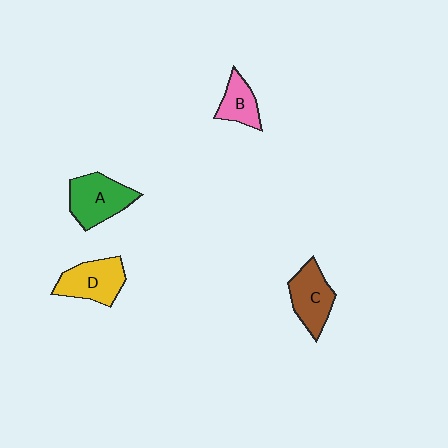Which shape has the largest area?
Shape A (green).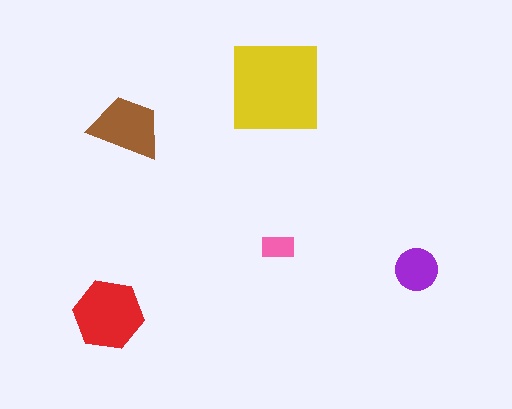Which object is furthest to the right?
The purple circle is rightmost.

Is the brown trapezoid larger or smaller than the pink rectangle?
Larger.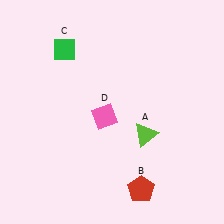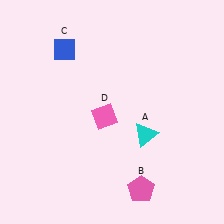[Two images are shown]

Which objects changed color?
A changed from lime to cyan. B changed from red to pink. C changed from green to blue.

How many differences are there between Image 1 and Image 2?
There are 3 differences between the two images.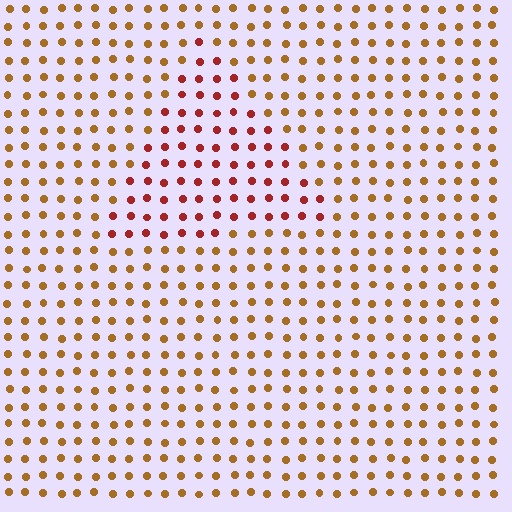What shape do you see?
I see a triangle.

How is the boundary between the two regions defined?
The boundary is defined purely by a slight shift in hue (about 36 degrees). Spacing, size, and orientation are identical on both sides.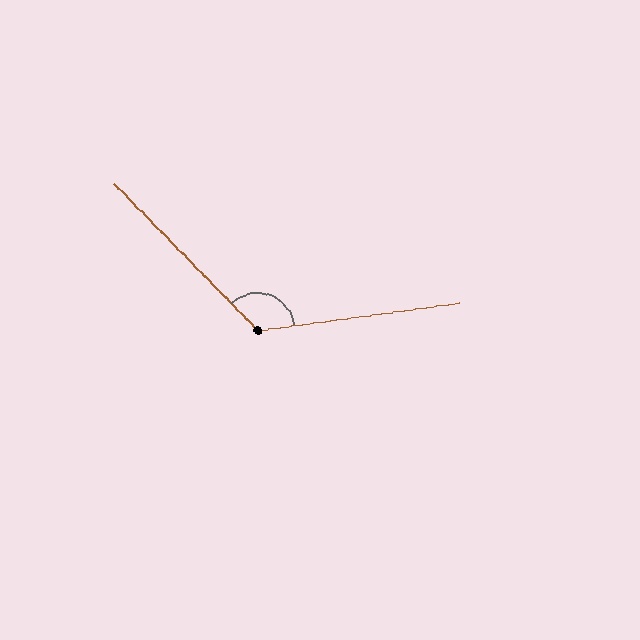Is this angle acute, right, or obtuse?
It is obtuse.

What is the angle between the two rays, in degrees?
Approximately 127 degrees.